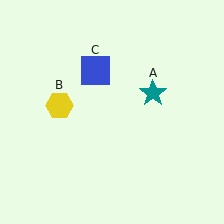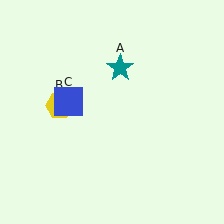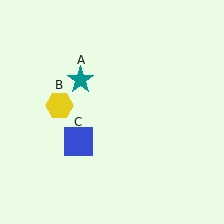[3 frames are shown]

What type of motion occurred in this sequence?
The teal star (object A), blue square (object C) rotated counterclockwise around the center of the scene.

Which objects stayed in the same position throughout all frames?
Yellow hexagon (object B) remained stationary.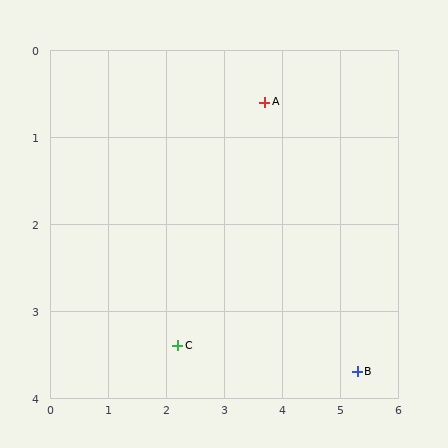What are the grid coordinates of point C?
Point C is at approximately (2.2, 3.4).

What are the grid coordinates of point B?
Point B is at approximately (5.3, 3.7).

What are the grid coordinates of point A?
Point A is at approximately (3.7, 0.6).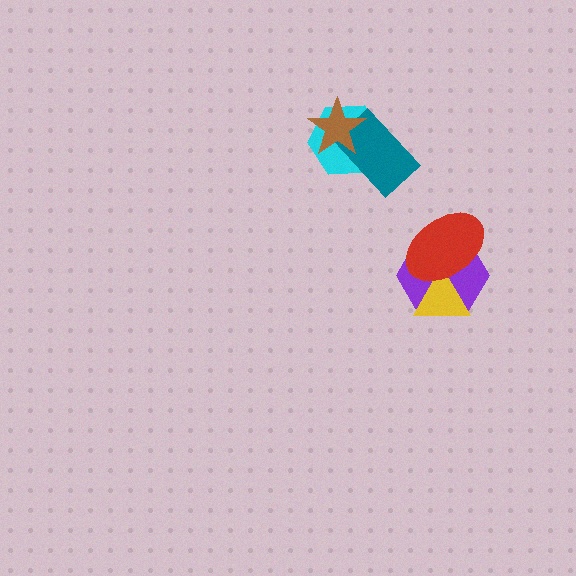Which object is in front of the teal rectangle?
The brown star is in front of the teal rectangle.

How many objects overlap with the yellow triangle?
2 objects overlap with the yellow triangle.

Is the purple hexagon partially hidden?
Yes, it is partially covered by another shape.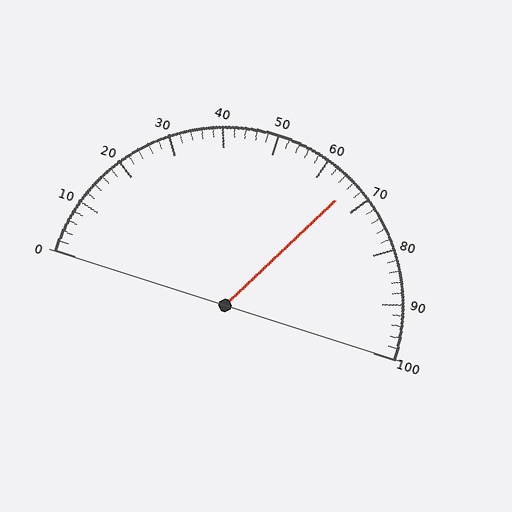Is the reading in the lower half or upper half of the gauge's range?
The reading is in the upper half of the range (0 to 100).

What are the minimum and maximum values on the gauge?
The gauge ranges from 0 to 100.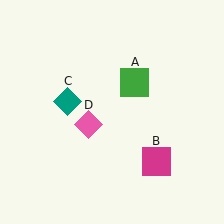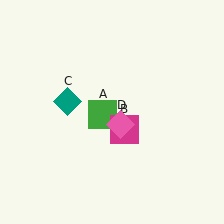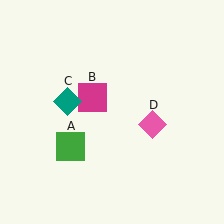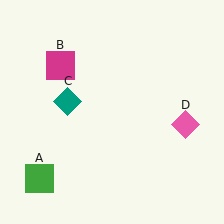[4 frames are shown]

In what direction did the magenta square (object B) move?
The magenta square (object B) moved up and to the left.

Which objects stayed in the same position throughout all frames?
Teal diamond (object C) remained stationary.